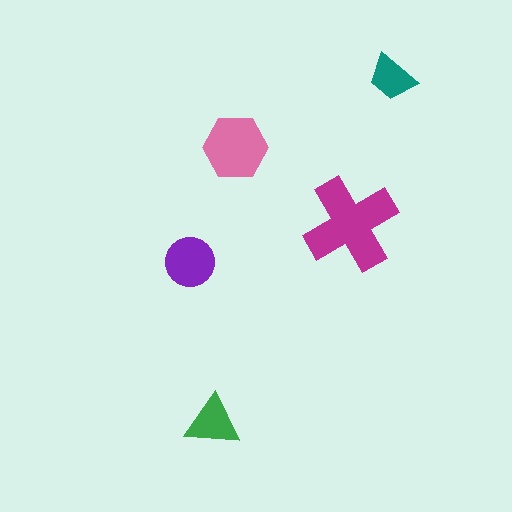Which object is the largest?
The magenta cross.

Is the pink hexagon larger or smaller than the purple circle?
Larger.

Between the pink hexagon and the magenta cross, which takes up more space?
The magenta cross.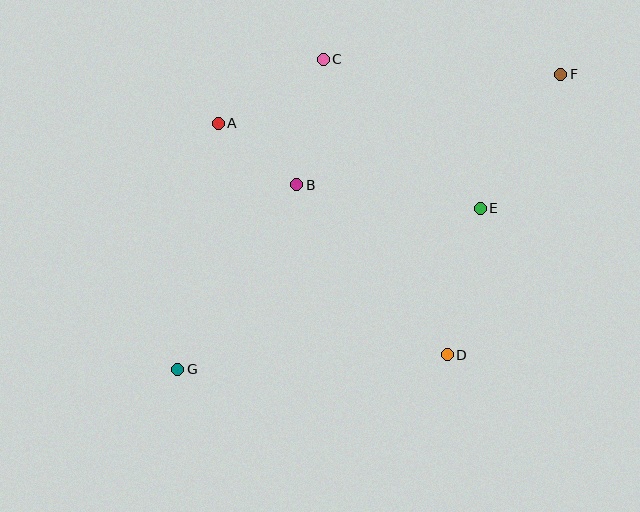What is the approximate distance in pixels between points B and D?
The distance between B and D is approximately 227 pixels.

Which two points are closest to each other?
Points A and B are closest to each other.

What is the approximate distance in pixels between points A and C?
The distance between A and C is approximately 123 pixels.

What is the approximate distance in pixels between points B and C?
The distance between B and C is approximately 128 pixels.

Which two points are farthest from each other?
Points F and G are farthest from each other.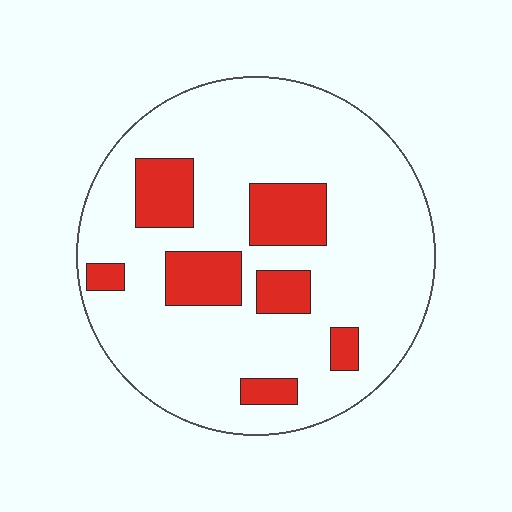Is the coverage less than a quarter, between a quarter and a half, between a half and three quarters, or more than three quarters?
Less than a quarter.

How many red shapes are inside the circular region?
7.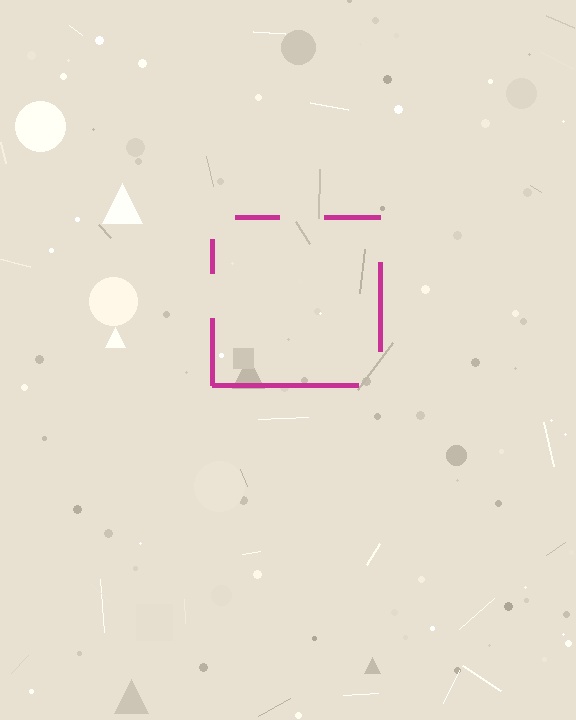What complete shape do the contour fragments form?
The contour fragments form a square.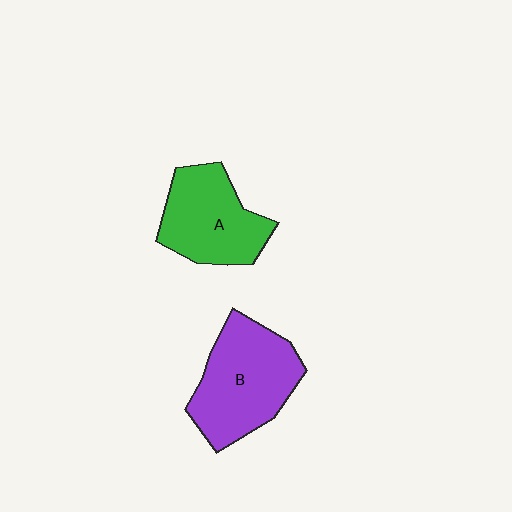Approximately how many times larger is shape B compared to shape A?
Approximately 1.2 times.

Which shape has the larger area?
Shape B (purple).